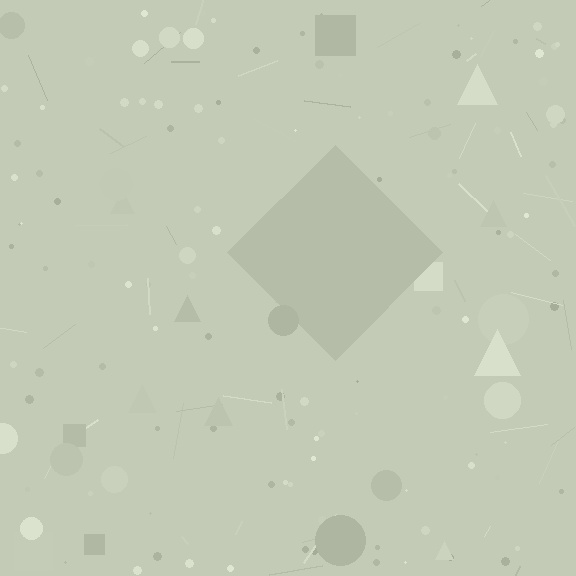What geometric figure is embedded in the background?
A diamond is embedded in the background.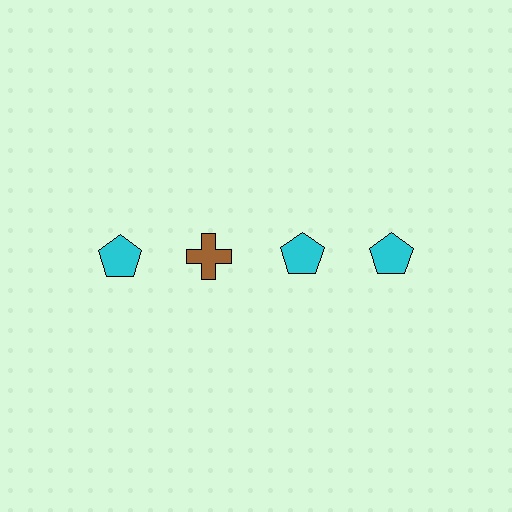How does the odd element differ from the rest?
It differs in both color (brown instead of cyan) and shape (cross instead of pentagon).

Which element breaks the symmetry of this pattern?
The brown cross in the top row, second from left column breaks the symmetry. All other shapes are cyan pentagons.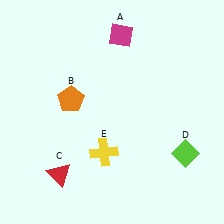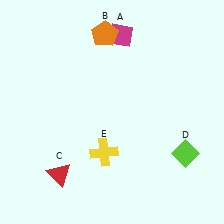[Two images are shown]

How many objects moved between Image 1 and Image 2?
1 object moved between the two images.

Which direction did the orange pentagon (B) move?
The orange pentagon (B) moved up.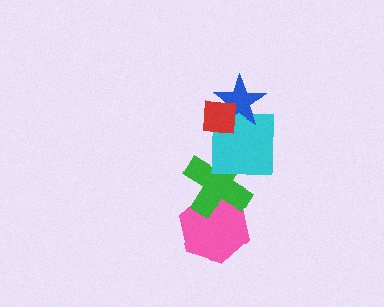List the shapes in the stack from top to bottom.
From top to bottom: the red square, the blue star, the cyan square, the green cross, the pink hexagon.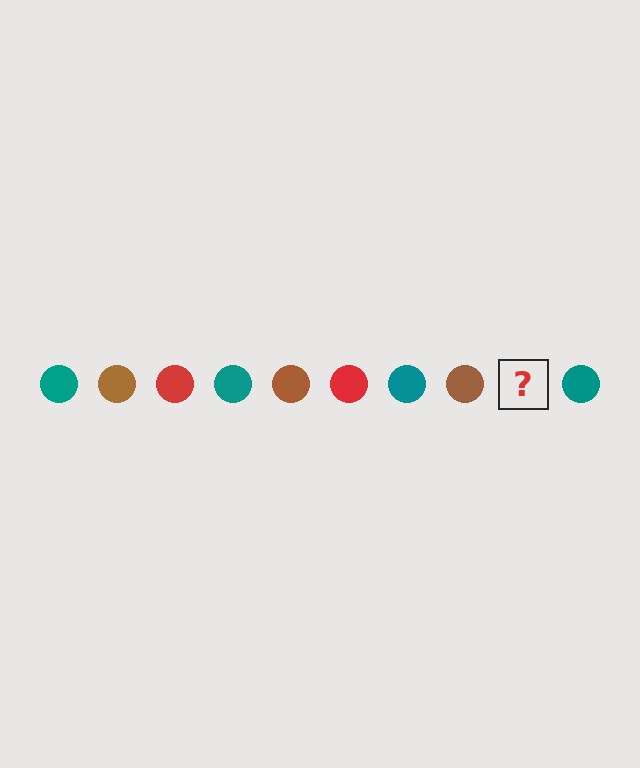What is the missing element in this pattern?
The missing element is a red circle.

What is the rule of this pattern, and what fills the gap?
The rule is that the pattern cycles through teal, brown, red circles. The gap should be filled with a red circle.